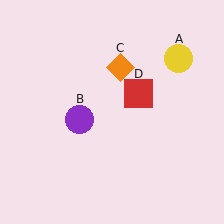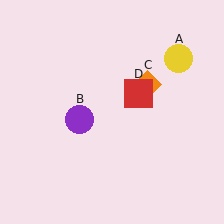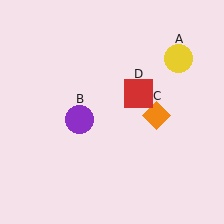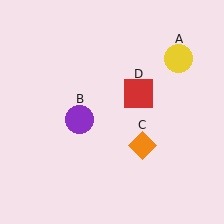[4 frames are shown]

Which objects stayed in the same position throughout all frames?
Yellow circle (object A) and purple circle (object B) and red square (object D) remained stationary.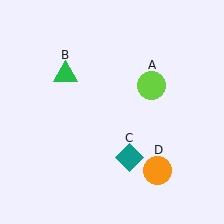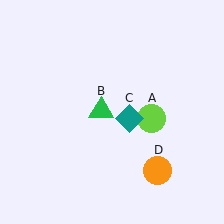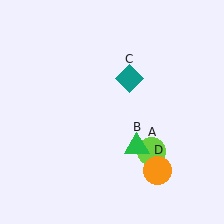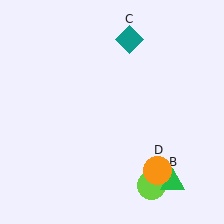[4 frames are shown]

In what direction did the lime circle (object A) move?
The lime circle (object A) moved down.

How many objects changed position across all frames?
3 objects changed position: lime circle (object A), green triangle (object B), teal diamond (object C).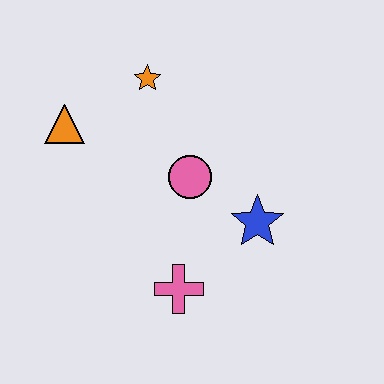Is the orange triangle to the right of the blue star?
No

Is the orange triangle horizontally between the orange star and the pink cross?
No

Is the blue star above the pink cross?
Yes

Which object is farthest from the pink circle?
The orange triangle is farthest from the pink circle.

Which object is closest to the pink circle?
The blue star is closest to the pink circle.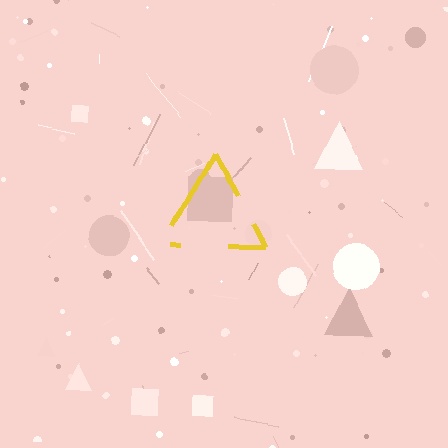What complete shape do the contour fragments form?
The contour fragments form a triangle.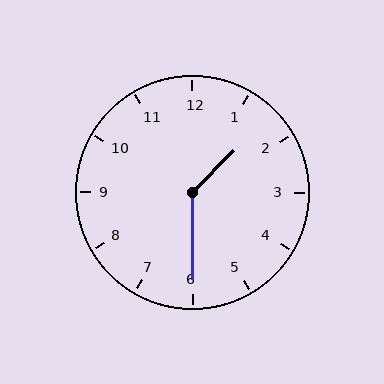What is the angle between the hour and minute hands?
Approximately 135 degrees.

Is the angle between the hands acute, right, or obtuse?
It is obtuse.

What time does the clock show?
1:30.